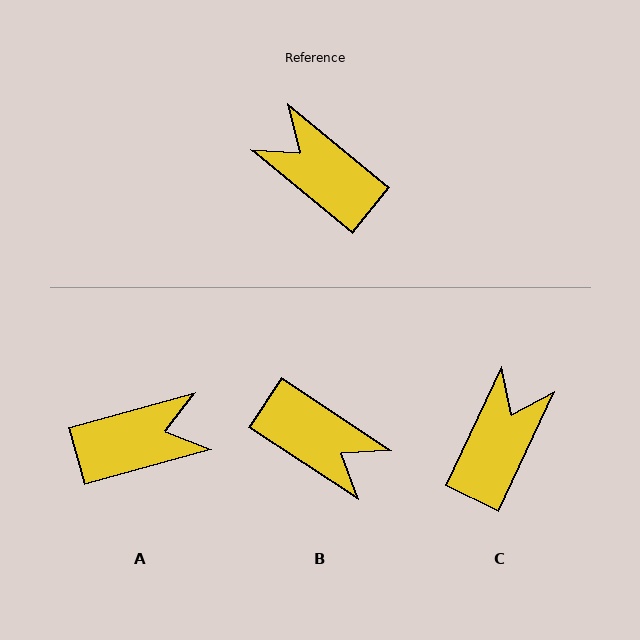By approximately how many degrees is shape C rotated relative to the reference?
Approximately 76 degrees clockwise.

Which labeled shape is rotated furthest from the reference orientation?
B, about 174 degrees away.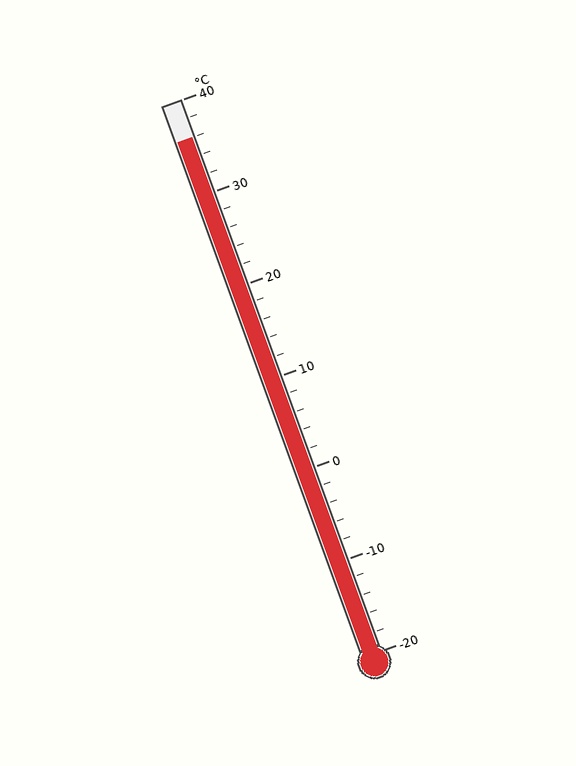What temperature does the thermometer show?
The thermometer shows approximately 36°C.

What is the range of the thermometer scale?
The thermometer scale ranges from -20°C to 40°C.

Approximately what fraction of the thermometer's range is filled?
The thermometer is filled to approximately 95% of its range.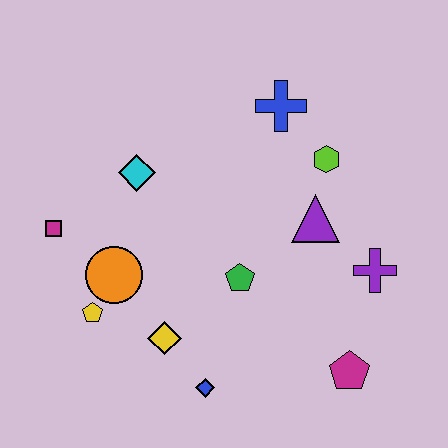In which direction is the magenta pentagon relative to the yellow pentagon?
The magenta pentagon is to the right of the yellow pentagon.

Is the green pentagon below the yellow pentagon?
No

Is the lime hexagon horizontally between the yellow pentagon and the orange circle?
No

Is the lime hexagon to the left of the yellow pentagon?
No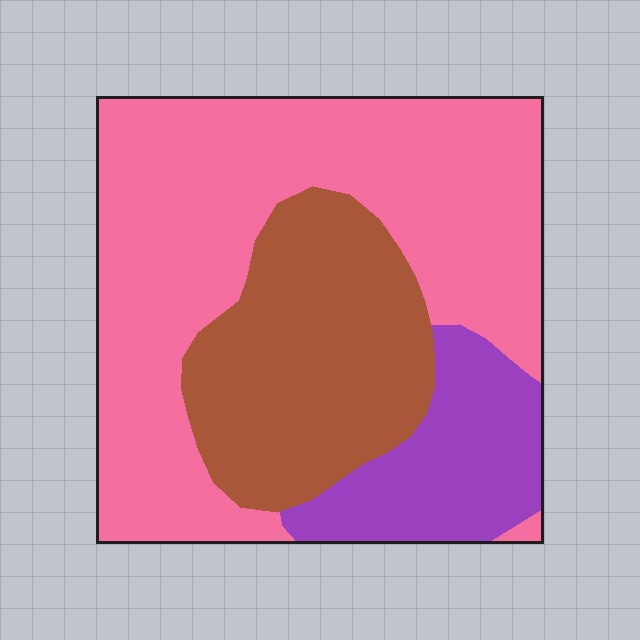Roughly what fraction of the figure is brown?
Brown takes up about one quarter (1/4) of the figure.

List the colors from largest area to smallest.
From largest to smallest: pink, brown, purple.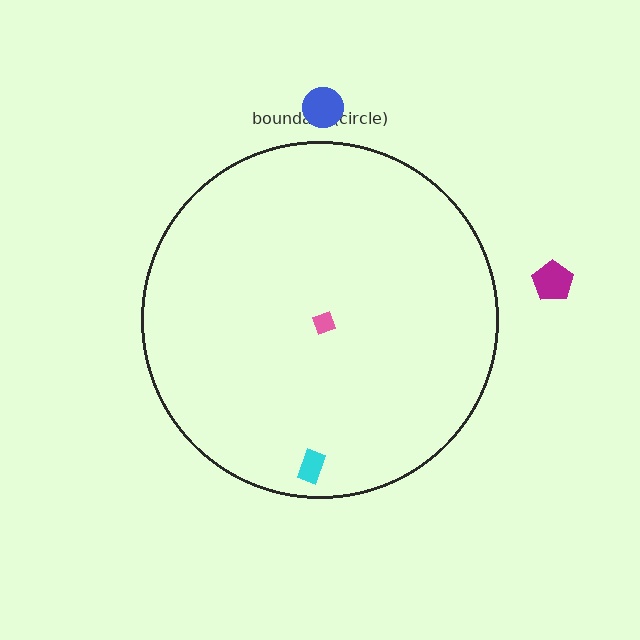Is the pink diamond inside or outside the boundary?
Inside.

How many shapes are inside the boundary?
2 inside, 2 outside.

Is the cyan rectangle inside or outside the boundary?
Inside.